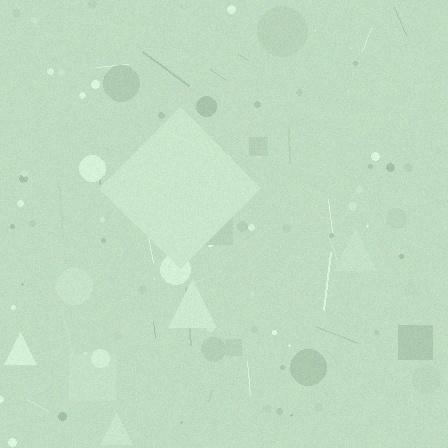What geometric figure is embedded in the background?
A diamond is embedded in the background.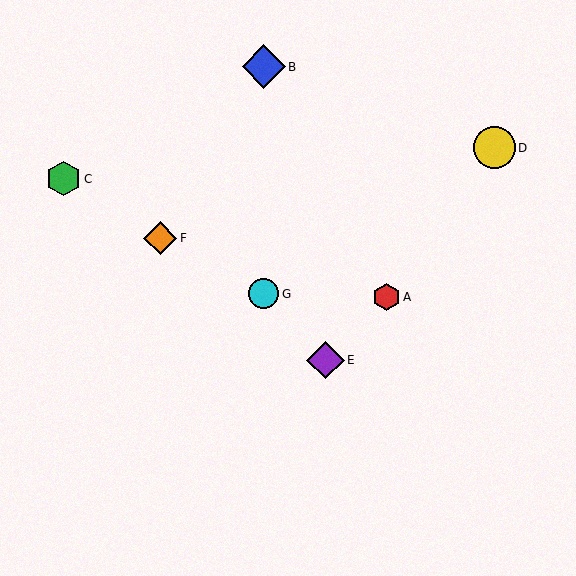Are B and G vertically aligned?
Yes, both are at x≈264.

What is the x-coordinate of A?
Object A is at x≈386.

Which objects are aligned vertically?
Objects B, G are aligned vertically.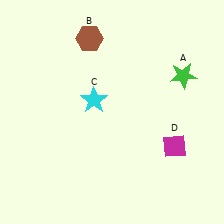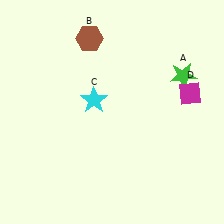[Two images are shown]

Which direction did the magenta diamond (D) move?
The magenta diamond (D) moved up.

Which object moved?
The magenta diamond (D) moved up.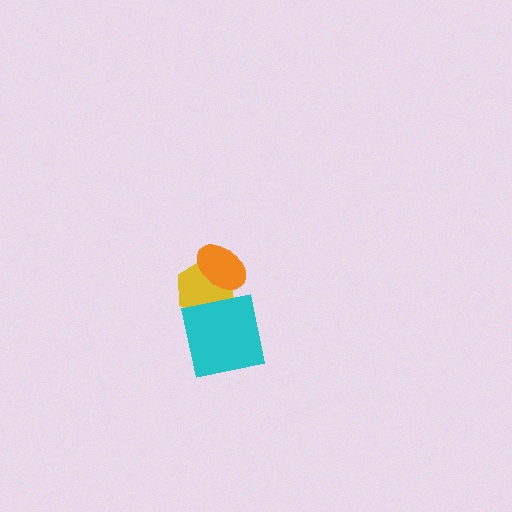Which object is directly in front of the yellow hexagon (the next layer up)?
The cyan square is directly in front of the yellow hexagon.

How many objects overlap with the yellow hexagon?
2 objects overlap with the yellow hexagon.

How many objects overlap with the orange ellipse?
2 objects overlap with the orange ellipse.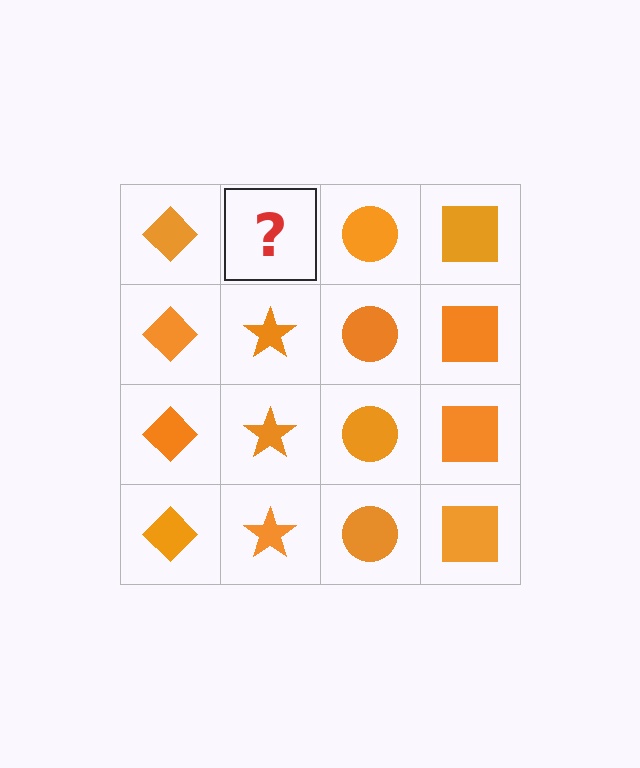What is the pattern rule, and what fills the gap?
The rule is that each column has a consistent shape. The gap should be filled with an orange star.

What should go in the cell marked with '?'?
The missing cell should contain an orange star.